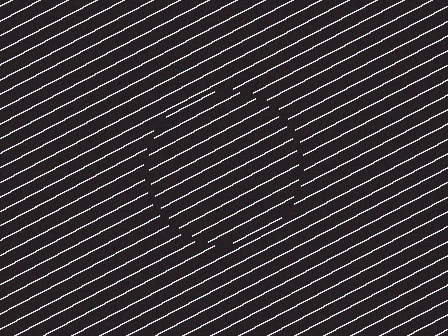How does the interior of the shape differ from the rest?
The interior of the shape contains the same grating, shifted by half a period — the contour is defined by the phase discontinuity where line-ends from the inner and outer gratings abut.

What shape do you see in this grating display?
An illusory circle. The interior of the shape contains the same grating, shifted by half a period — the contour is defined by the phase discontinuity where line-ends from the inner and outer gratings abut.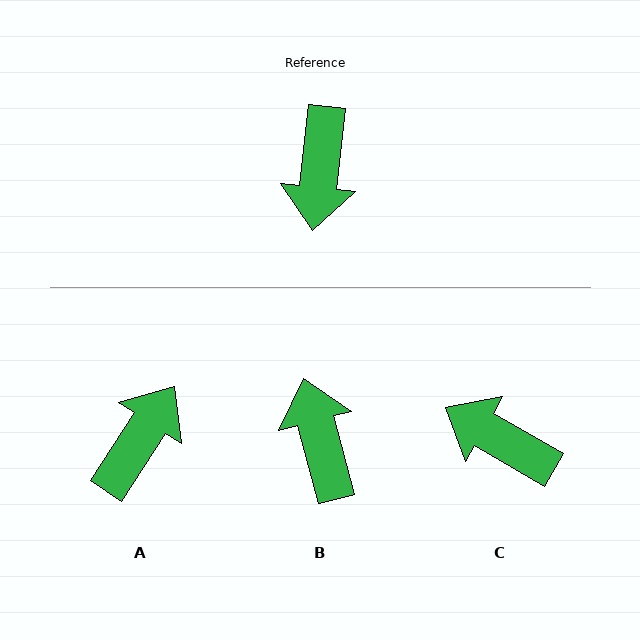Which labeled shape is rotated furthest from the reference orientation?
B, about 158 degrees away.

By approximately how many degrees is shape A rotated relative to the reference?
Approximately 154 degrees counter-clockwise.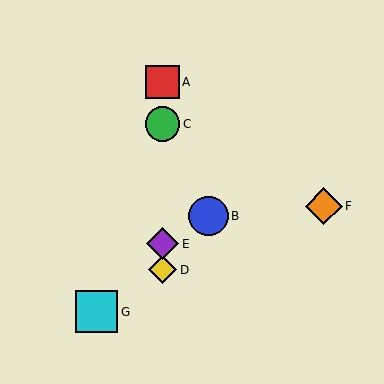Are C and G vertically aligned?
No, C is at x≈163 and G is at x≈97.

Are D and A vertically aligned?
Yes, both are at x≈163.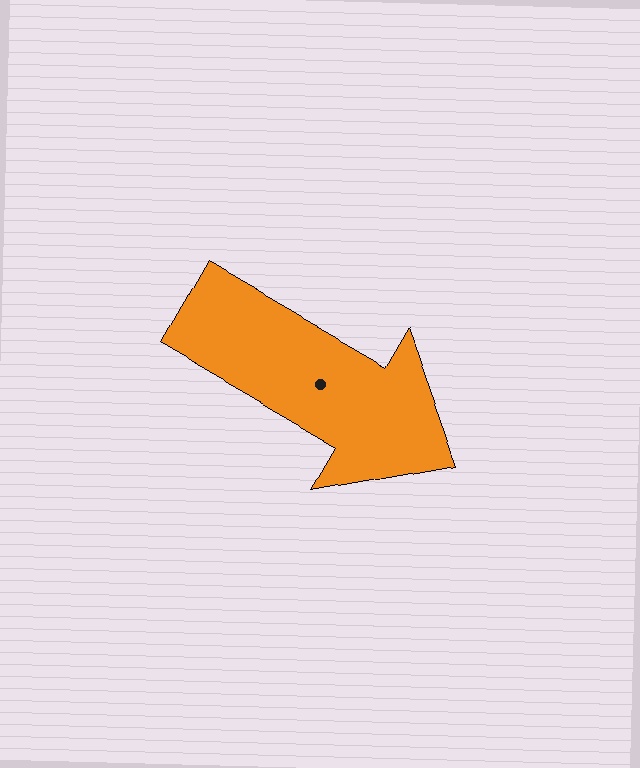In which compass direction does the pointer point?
Southeast.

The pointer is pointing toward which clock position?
Roughly 4 o'clock.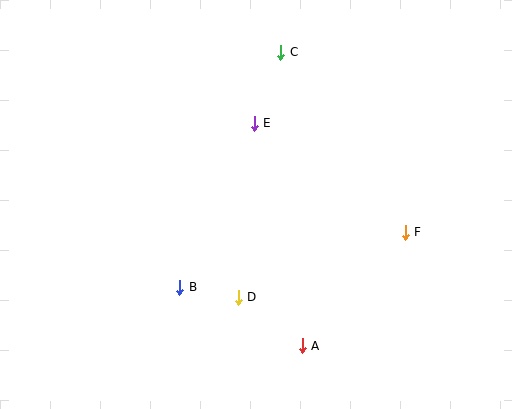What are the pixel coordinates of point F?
Point F is at (405, 232).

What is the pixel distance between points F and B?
The distance between F and B is 232 pixels.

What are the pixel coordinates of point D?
Point D is at (238, 297).